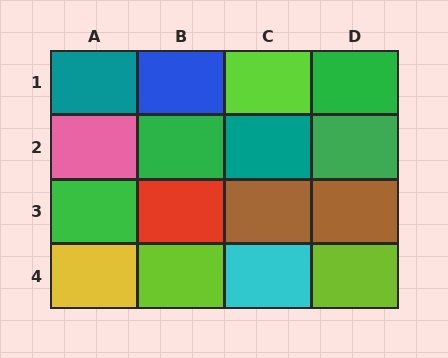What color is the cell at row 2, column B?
Green.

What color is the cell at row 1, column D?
Green.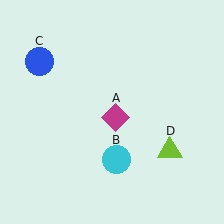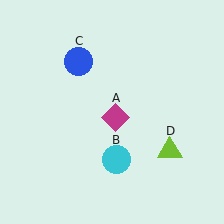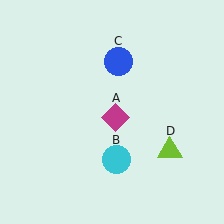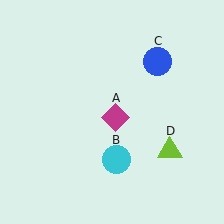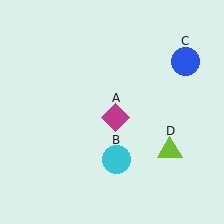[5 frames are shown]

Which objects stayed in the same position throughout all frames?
Magenta diamond (object A) and cyan circle (object B) and lime triangle (object D) remained stationary.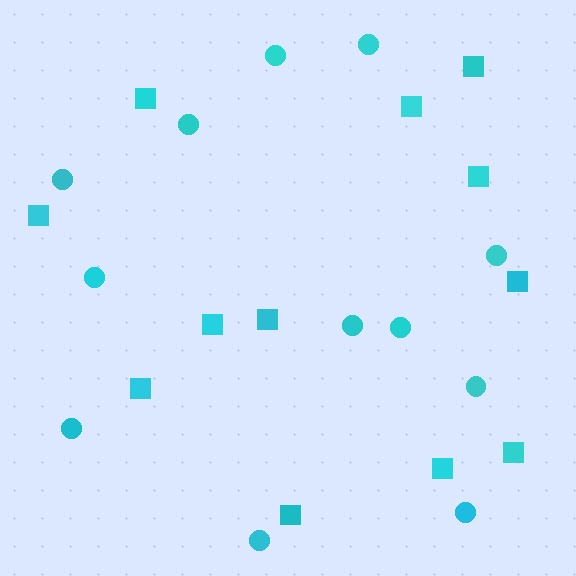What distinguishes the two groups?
There are 2 groups: one group of squares (12) and one group of circles (12).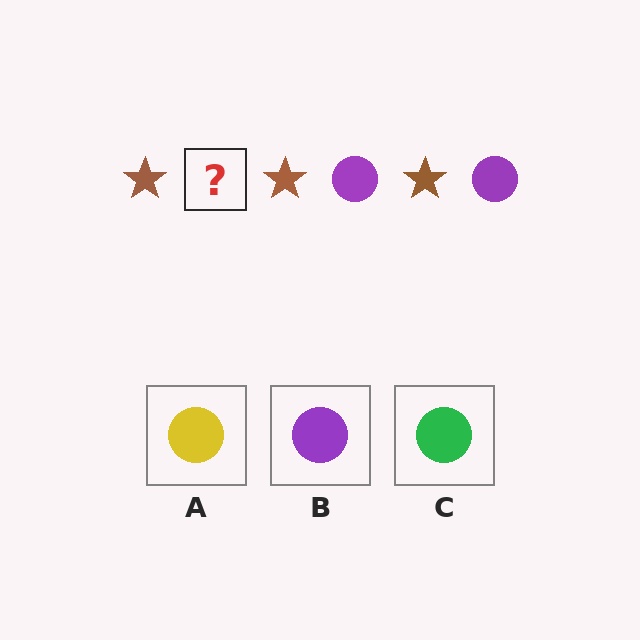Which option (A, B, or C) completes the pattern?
B.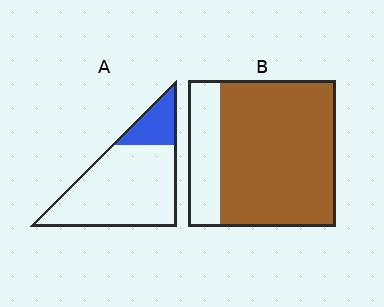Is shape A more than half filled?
No.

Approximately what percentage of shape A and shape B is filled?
A is approximately 20% and B is approximately 80%.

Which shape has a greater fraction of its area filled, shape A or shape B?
Shape B.